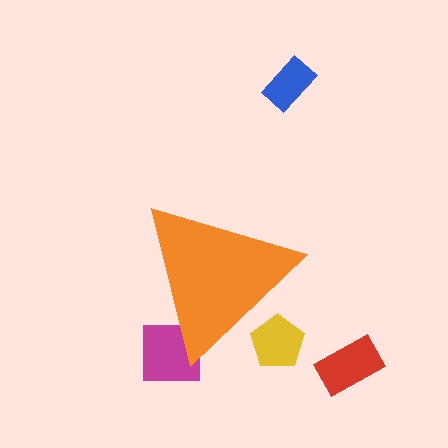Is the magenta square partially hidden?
Yes, the magenta square is partially hidden behind the orange triangle.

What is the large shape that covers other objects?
An orange triangle.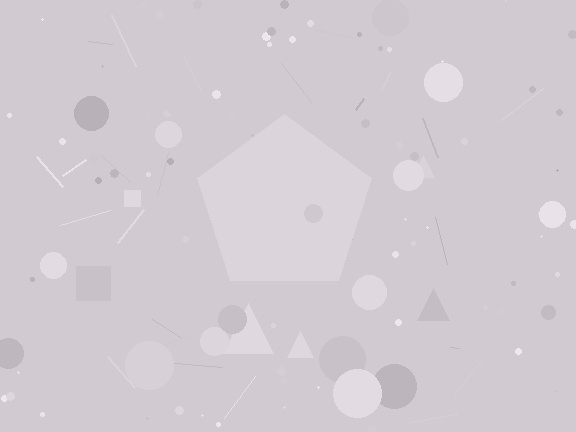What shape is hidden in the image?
A pentagon is hidden in the image.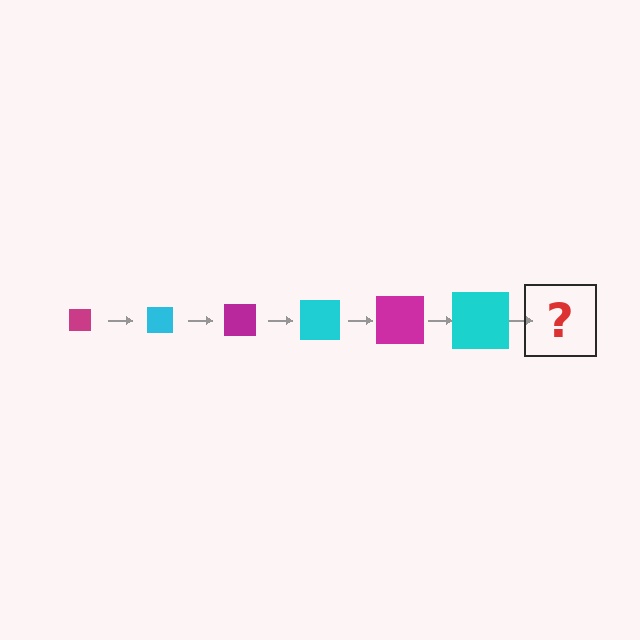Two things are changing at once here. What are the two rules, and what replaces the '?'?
The two rules are that the square grows larger each step and the color cycles through magenta and cyan. The '?' should be a magenta square, larger than the previous one.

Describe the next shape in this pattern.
It should be a magenta square, larger than the previous one.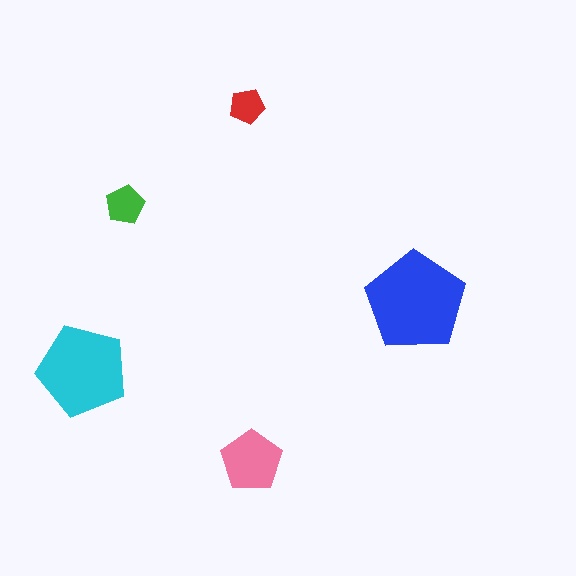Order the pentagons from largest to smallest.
the blue one, the cyan one, the pink one, the green one, the red one.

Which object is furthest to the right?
The blue pentagon is rightmost.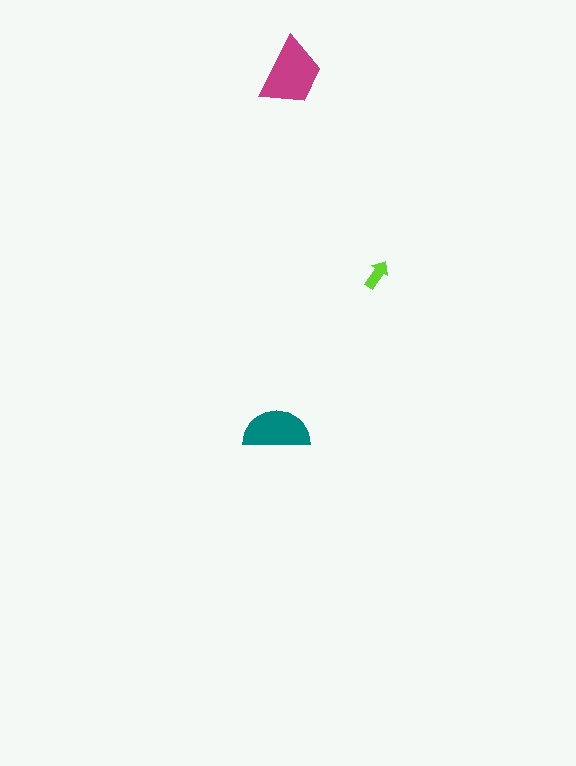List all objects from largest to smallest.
The magenta trapezoid, the teal semicircle, the lime arrow.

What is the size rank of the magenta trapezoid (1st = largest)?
1st.